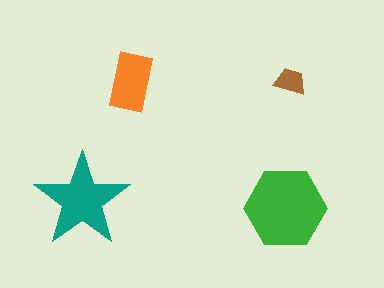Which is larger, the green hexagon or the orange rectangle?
The green hexagon.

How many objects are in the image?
There are 4 objects in the image.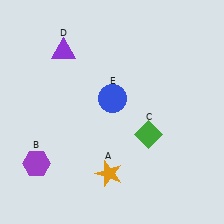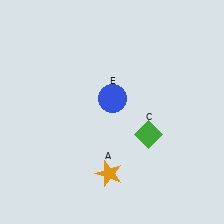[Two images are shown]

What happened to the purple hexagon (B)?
The purple hexagon (B) was removed in Image 2. It was in the bottom-left area of Image 1.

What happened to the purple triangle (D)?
The purple triangle (D) was removed in Image 2. It was in the top-left area of Image 1.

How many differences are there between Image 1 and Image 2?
There are 2 differences between the two images.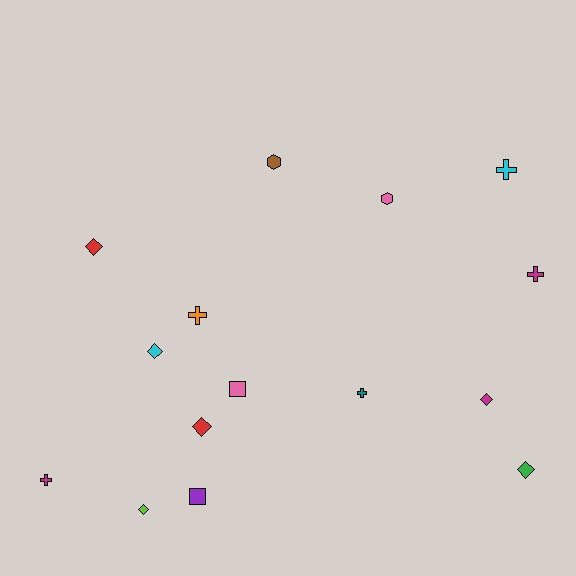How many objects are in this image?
There are 15 objects.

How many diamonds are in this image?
There are 6 diamonds.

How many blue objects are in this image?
There are no blue objects.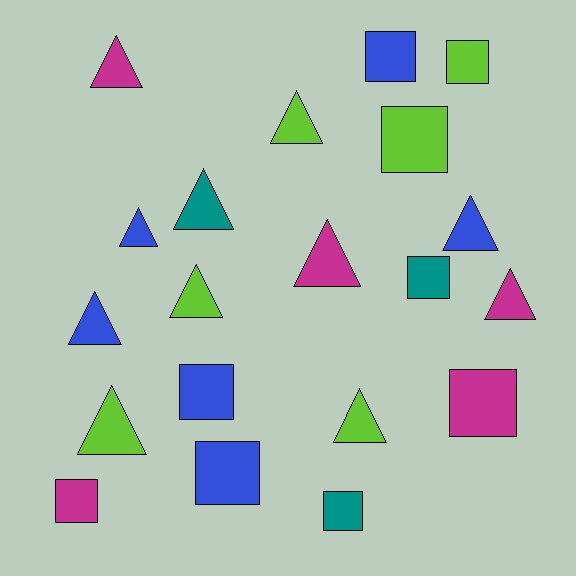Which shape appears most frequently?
Triangle, with 11 objects.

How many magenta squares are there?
There are 2 magenta squares.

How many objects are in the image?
There are 20 objects.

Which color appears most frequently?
Blue, with 6 objects.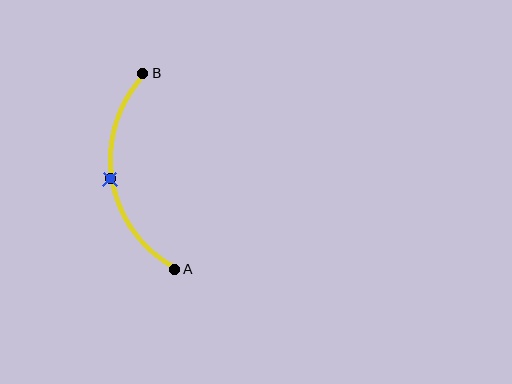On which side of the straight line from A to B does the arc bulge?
The arc bulges to the left of the straight line connecting A and B.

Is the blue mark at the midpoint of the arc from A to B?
Yes. The blue mark lies on the arc at equal arc-length from both A and B — it is the arc midpoint.